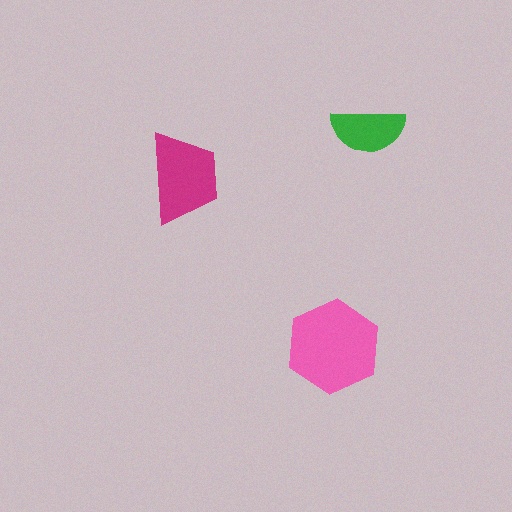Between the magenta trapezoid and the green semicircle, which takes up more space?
The magenta trapezoid.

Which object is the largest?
The pink hexagon.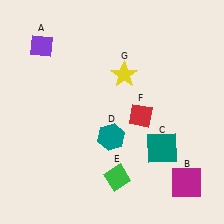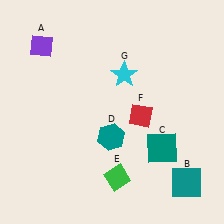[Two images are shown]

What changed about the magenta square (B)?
In Image 1, B is magenta. In Image 2, it changed to teal.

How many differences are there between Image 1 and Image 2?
There are 2 differences between the two images.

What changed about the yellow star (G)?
In Image 1, G is yellow. In Image 2, it changed to cyan.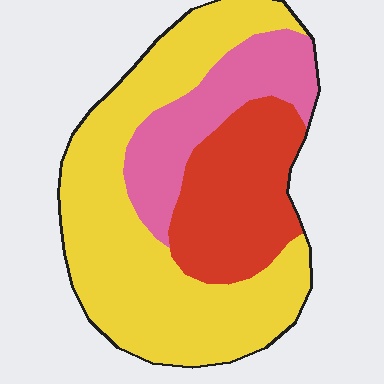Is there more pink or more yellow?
Yellow.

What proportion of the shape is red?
Red covers about 25% of the shape.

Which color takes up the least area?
Pink, at roughly 20%.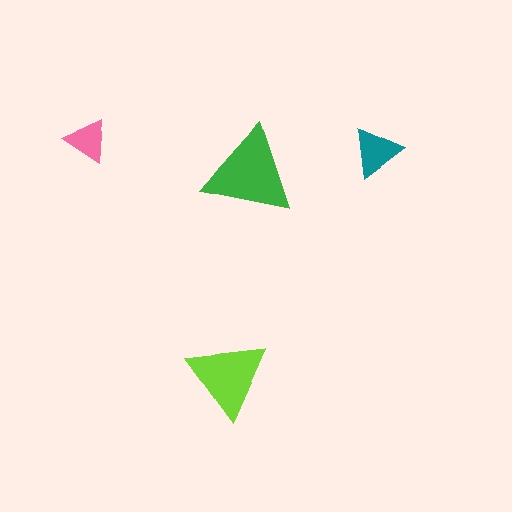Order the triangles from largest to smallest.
the green one, the lime one, the teal one, the pink one.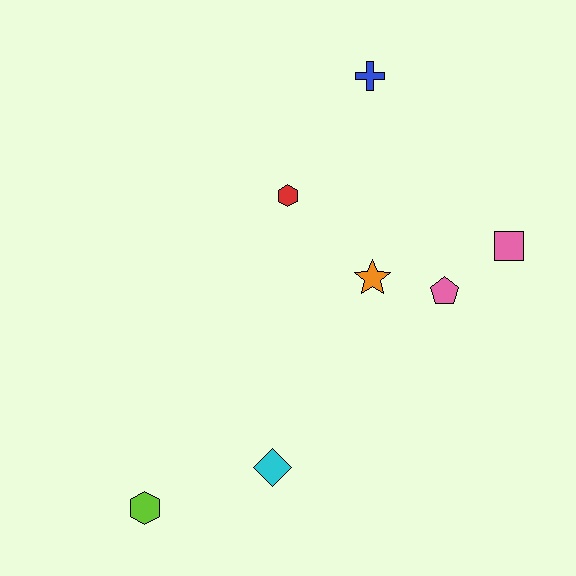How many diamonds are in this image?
There is 1 diamond.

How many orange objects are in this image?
There is 1 orange object.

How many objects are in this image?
There are 7 objects.